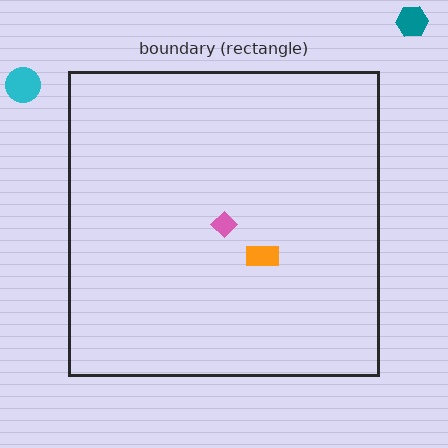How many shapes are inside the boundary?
2 inside, 2 outside.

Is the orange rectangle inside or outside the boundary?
Inside.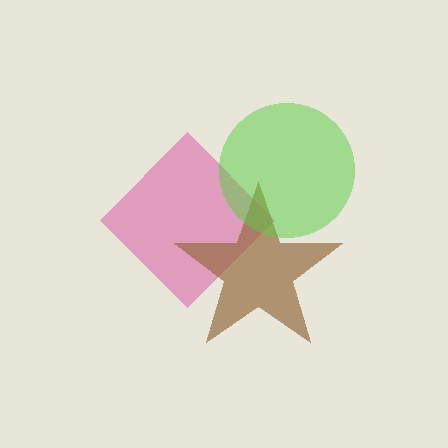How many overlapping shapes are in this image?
There are 3 overlapping shapes in the image.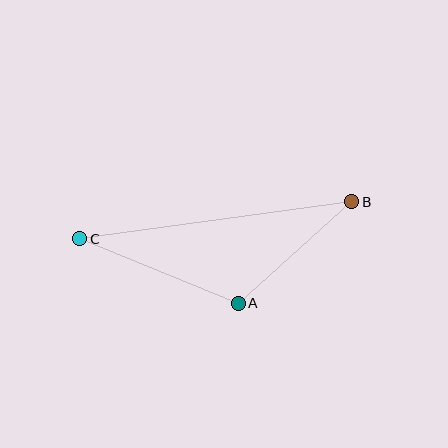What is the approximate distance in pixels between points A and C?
The distance between A and C is approximately 171 pixels.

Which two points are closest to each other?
Points A and B are closest to each other.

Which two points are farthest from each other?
Points B and C are farthest from each other.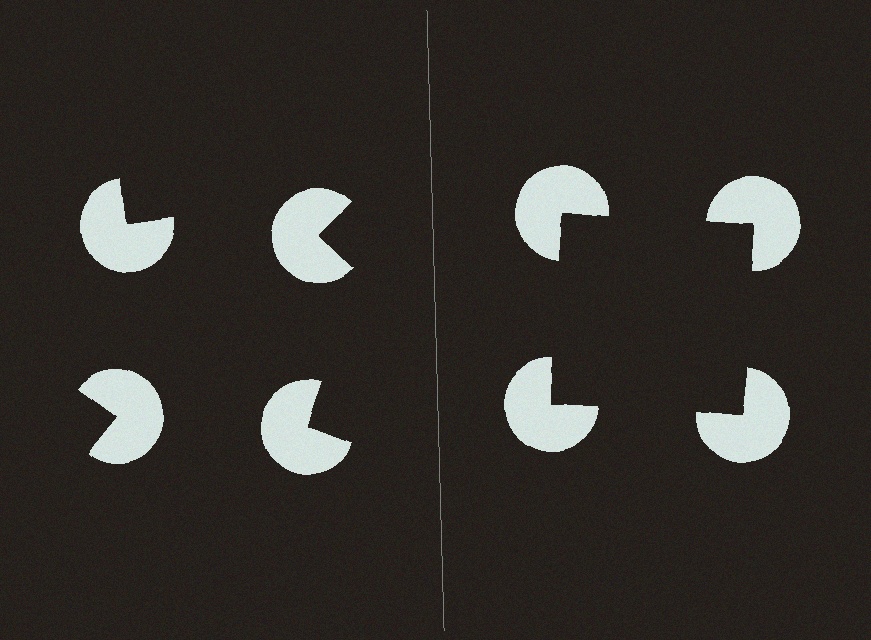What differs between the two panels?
The pac-man discs are positioned identically on both sides; only the wedge orientations differ. On the right they align to a square; on the left they are misaligned.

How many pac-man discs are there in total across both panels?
8 — 4 on each side.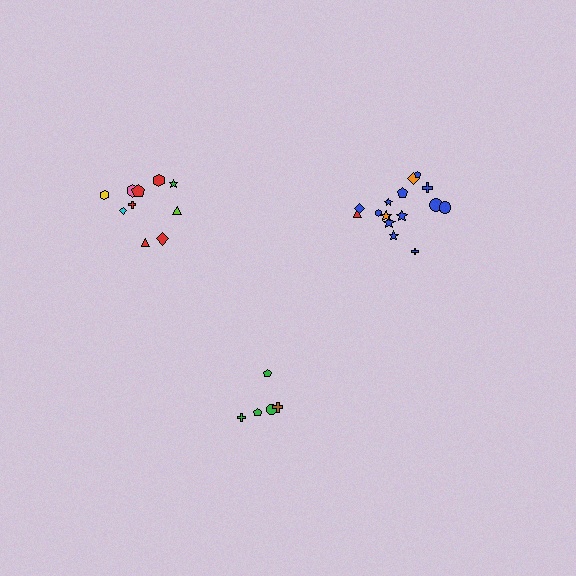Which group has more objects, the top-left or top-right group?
The top-right group.